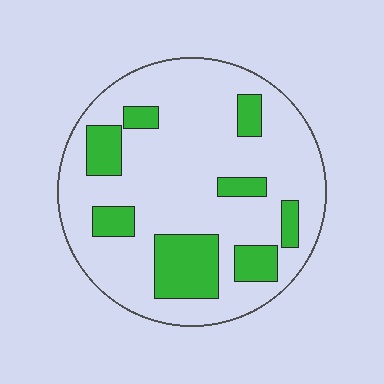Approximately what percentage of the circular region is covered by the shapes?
Approximately 20%.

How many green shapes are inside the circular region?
8.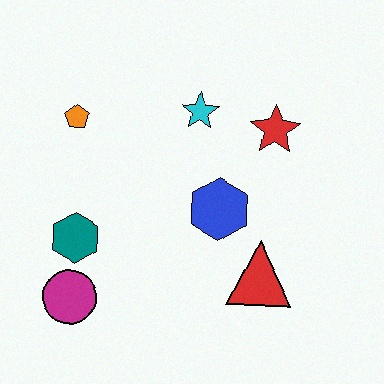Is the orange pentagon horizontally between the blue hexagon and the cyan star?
No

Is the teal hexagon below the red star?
Yes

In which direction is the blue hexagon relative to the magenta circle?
The blue hexagon is to the right of the magenta circle.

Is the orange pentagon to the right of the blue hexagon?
No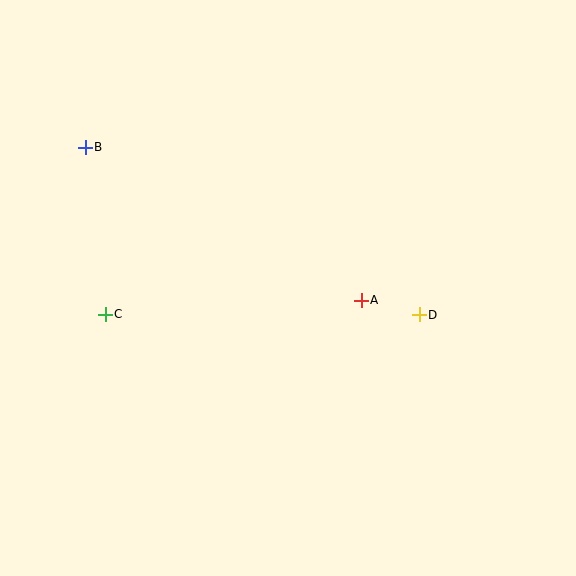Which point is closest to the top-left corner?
Point B is closest to the top-left corner.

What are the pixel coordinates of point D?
Point D is at (419, 315).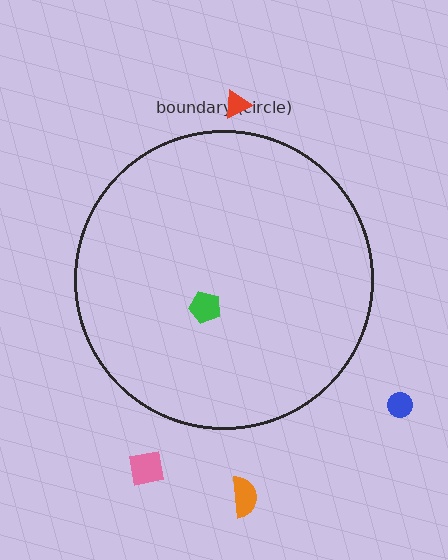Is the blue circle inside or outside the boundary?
Outside.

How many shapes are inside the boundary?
1 inside, 4 outside.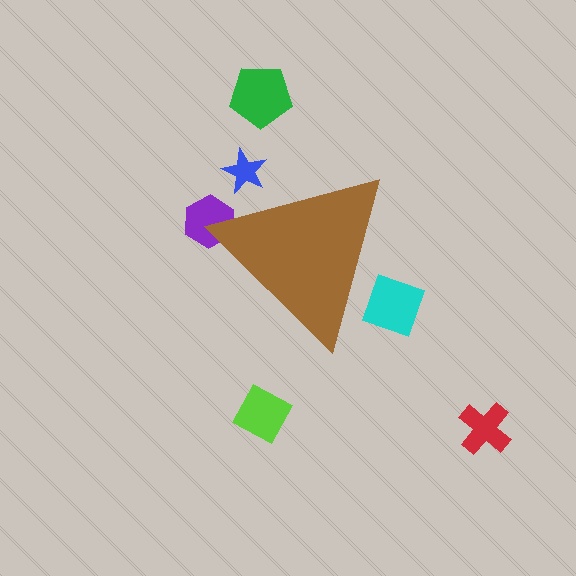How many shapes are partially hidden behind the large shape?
3 shapes are partially hidden.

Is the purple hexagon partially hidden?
Yes, the purple hexagon is partially hidden behind the brown triangle.